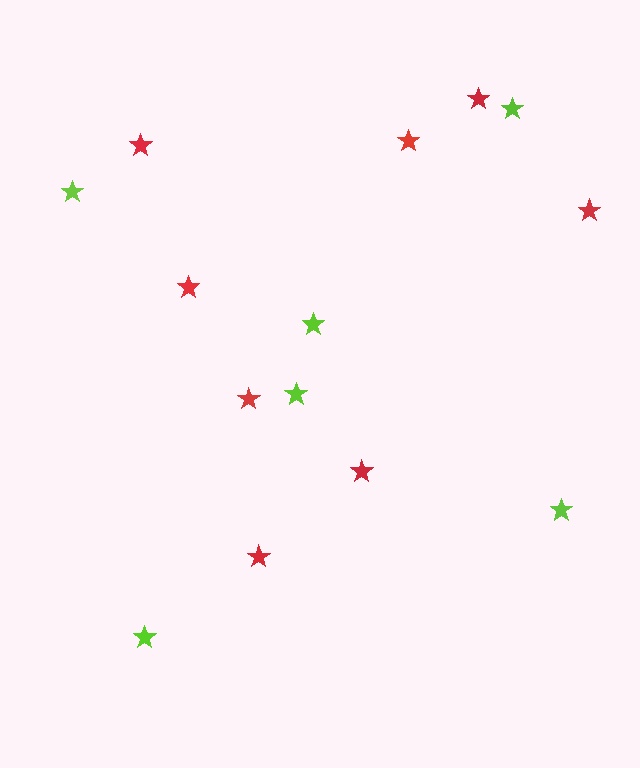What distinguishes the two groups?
There are 2 groups: one group of red stars (8) and one group of lime stars (6).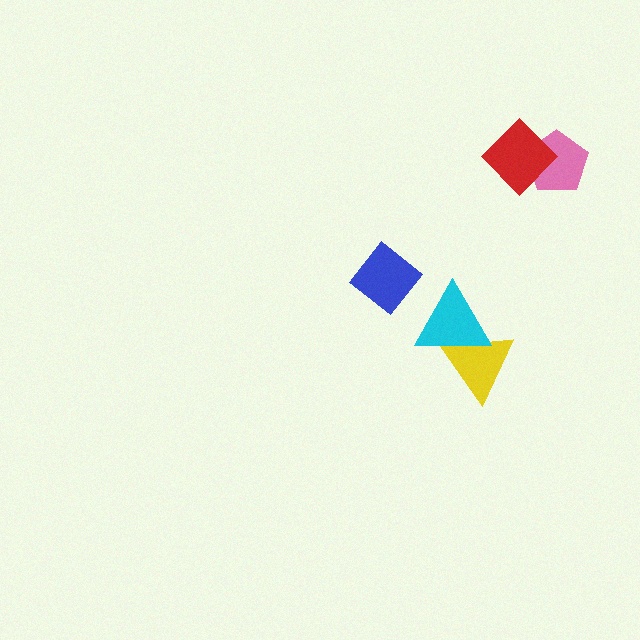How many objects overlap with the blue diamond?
0 objects overlap with the blue diamond.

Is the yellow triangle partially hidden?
Yes, it is partially covered by another shape.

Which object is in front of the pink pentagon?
The red diamond is in front of the pink pentagon.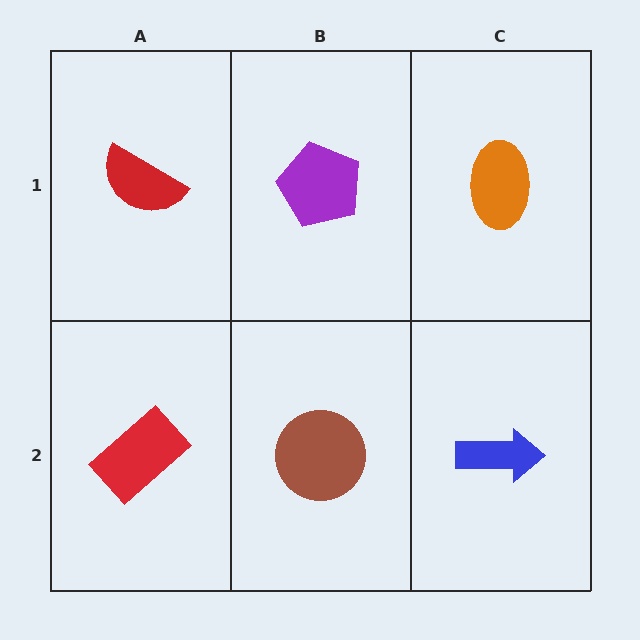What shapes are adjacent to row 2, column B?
A purple pentagon (row 1, column B), a red rectangle (row 2, column A), a blue arrow (row 2, column C).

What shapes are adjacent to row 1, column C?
A blue arrow (row 2, column C), a purple pentagon (row 1, column B).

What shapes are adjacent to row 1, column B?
A brown circle (row 2, column B), a red semicircle (row 1, column A), an orange ellipse (row 1, column C).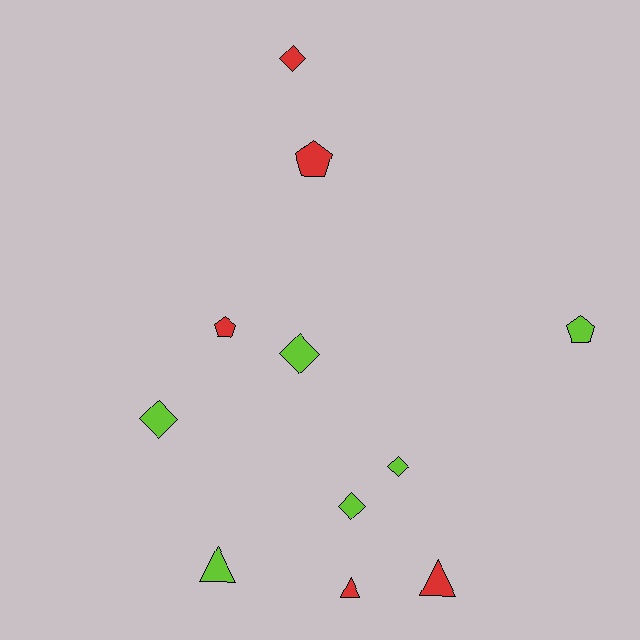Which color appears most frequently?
Lime, with 6 objects.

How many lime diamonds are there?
There are 4 lime diamonds.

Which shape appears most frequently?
Diamond, with 5 objects.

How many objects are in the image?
There are 11 objects.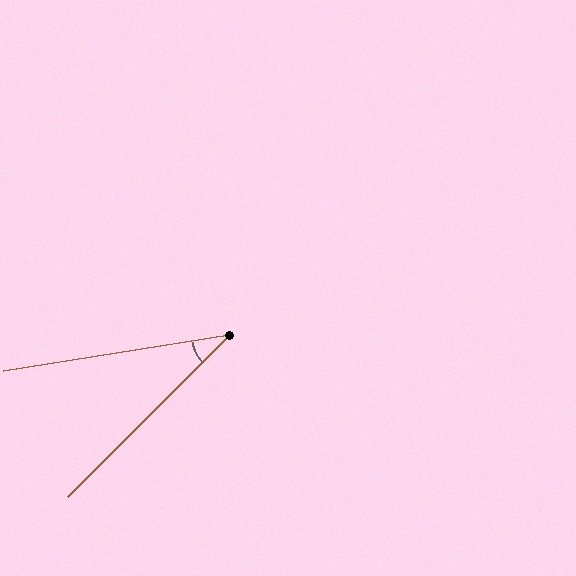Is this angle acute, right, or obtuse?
It is acute.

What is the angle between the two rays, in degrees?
Approximately 36 degrees.